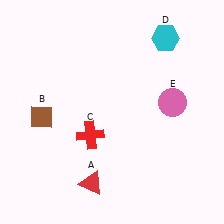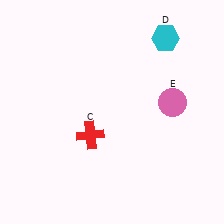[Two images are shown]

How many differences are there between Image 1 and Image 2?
There are 2 differences between the two images.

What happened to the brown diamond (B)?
The brown diamond (B) was removed in Image 2. It was in the bottom-left area of Image 1.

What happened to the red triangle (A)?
The red triangle (A) was removed in Image 2. It was in the bottom-left area of Image 1.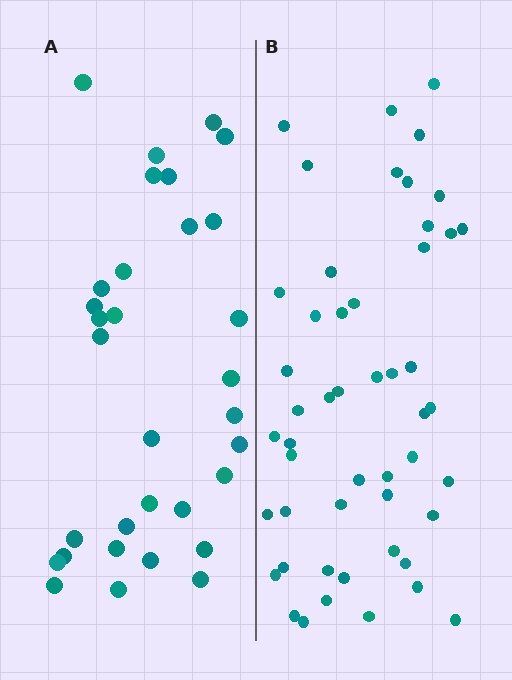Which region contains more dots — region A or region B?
Region B (the right region) has more dots.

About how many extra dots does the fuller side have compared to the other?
Region B has approximately 20 more dots than region A.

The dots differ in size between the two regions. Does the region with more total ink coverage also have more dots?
No. Region A has more total ink coverage because its dots are larger, but region B actually contains more individual dots. Total area can be misleading — the number of items is what matters here.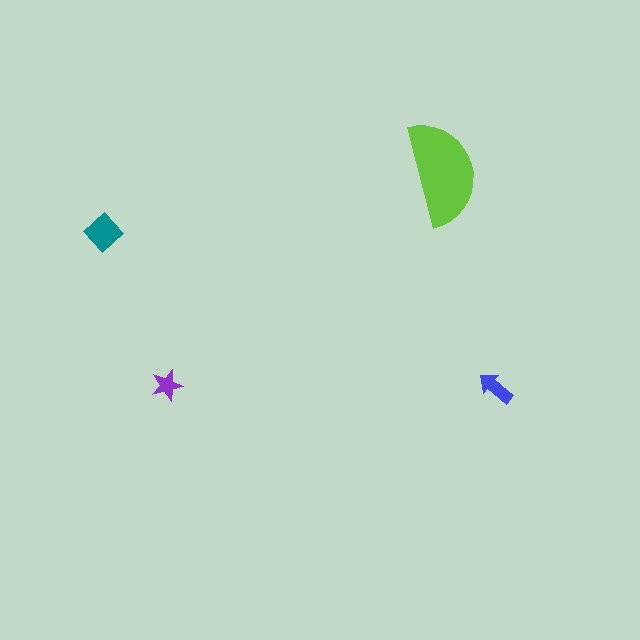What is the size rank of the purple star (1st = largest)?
4th.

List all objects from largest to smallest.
The lime semicircle, the teal diamond, the blue arrow, the purple star.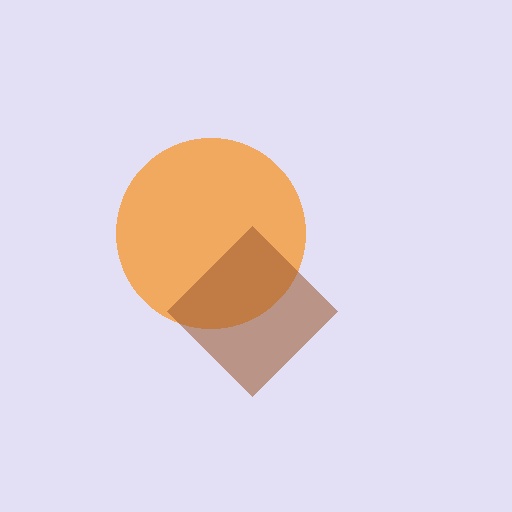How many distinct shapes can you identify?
There are 2 distinct shapes: an orange circle, a brown diamond.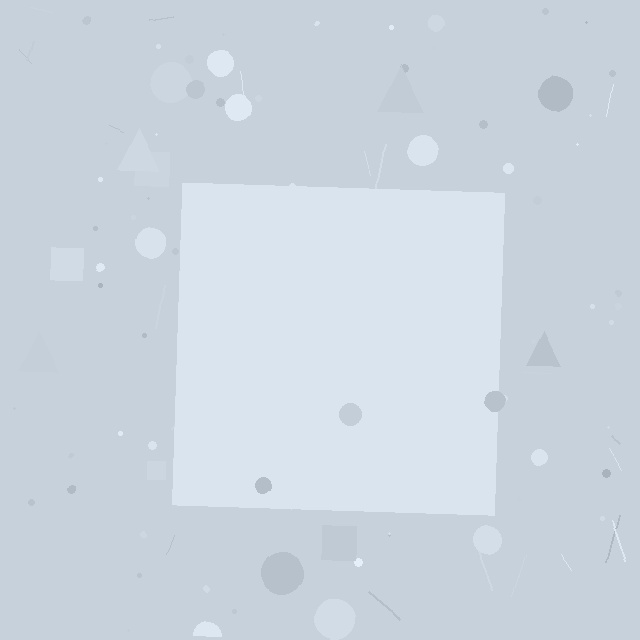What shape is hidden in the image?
A square is hidden in the image.